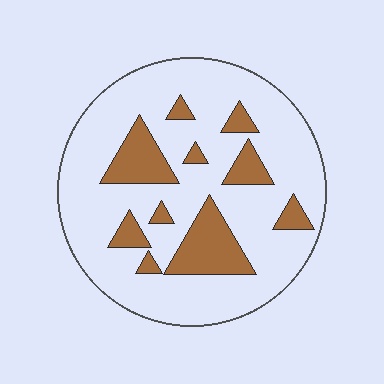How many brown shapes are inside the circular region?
10.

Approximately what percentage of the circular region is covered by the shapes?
Approximately 20%.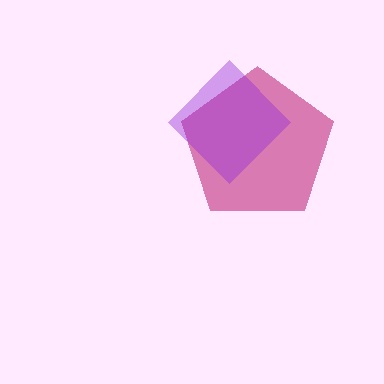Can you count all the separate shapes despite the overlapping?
Yes, there are 2 separate shapes.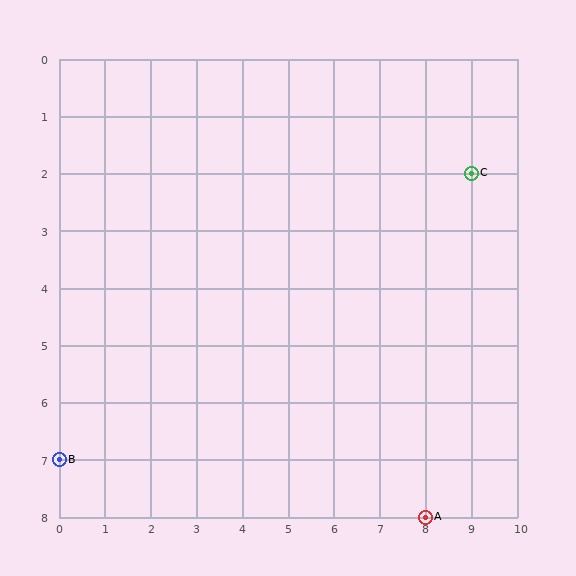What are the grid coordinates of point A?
Point A is at grid coordinates (8, 8).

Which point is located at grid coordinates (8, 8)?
Point A is at (8, 8).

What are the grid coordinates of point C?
Point C is at grid coordinates (9, 2).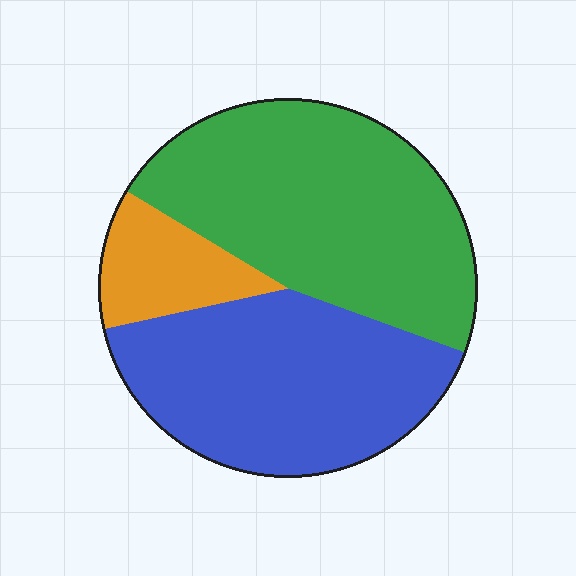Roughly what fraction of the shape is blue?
Blue takes up between a quarter and a half of the shape.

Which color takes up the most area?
Green, at roughly 45%.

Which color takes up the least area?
Orange, at roughly 10%.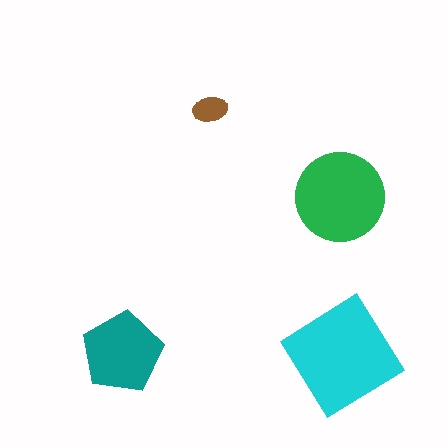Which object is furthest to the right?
The cyan diamond is rightmost.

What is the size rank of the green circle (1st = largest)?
2nd.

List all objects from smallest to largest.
The brown ellipse, the teal pentagon, the green circle, the cyan diamond.